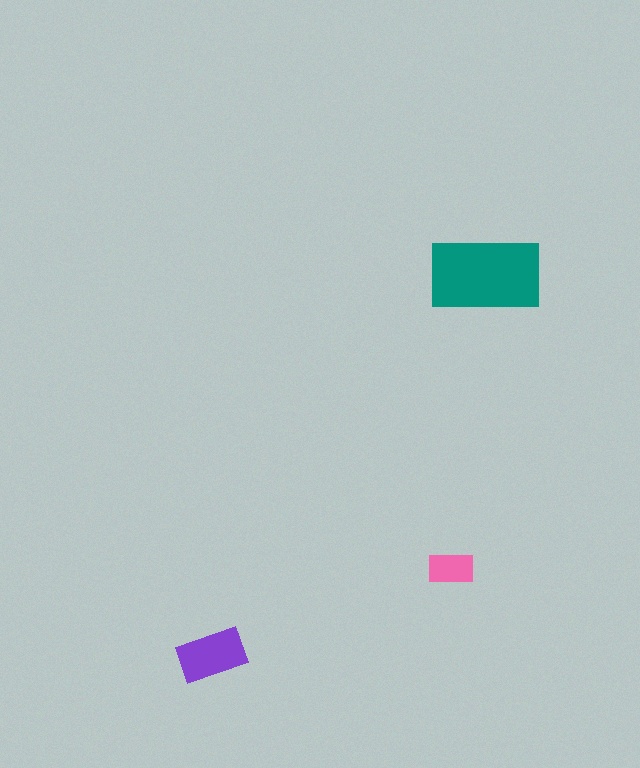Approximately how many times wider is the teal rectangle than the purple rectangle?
About 1.5 times wider.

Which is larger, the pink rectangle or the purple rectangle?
The purple one.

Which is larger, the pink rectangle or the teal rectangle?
The teal one.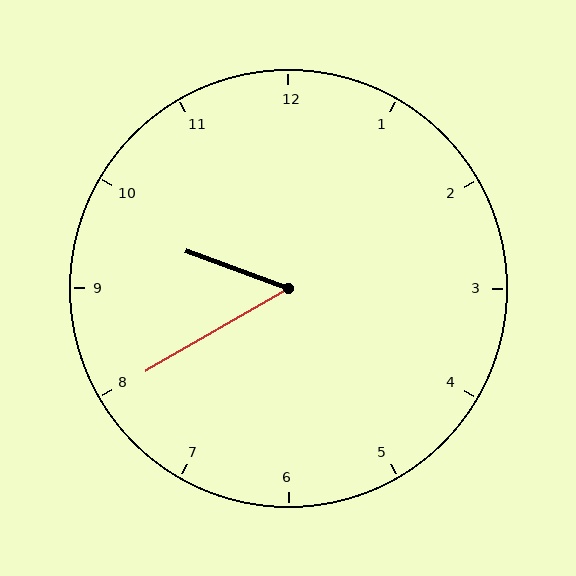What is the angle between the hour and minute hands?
Approximately 50 degrees.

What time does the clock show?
9:40.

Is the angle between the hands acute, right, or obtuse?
It is acute.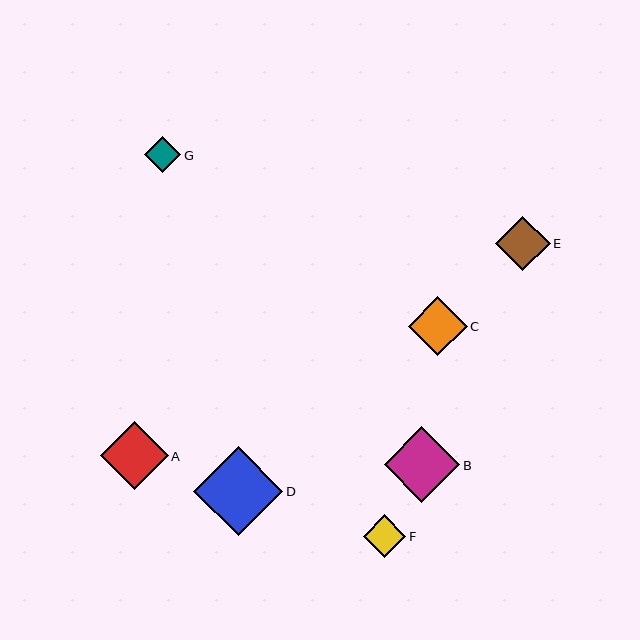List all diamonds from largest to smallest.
From largest to smallest: D, B, A, C, E, F, G.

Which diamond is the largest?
Diamond D is the largest with a size of approximately 90 pixels.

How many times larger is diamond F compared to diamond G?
Diamond F is approximately 1.2 times the size of diamond G.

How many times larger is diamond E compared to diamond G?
Diamond E is approximately 1.5 times the size of diamond G.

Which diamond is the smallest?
Diamond G is the smallest with a size of approximately 36 pixels.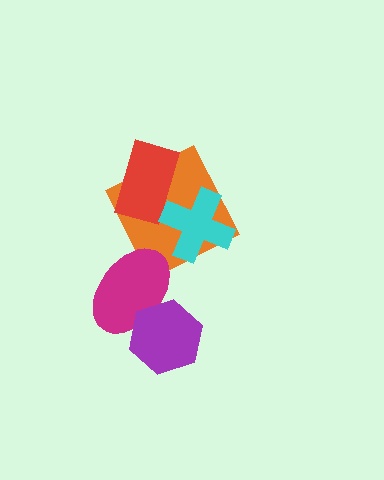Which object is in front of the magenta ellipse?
The purple hexagon is in front of the magenta ellipse.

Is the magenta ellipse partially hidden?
Yes, it is partially covered by another shape.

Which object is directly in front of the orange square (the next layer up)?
The red rectangle is directly in front of the orange square.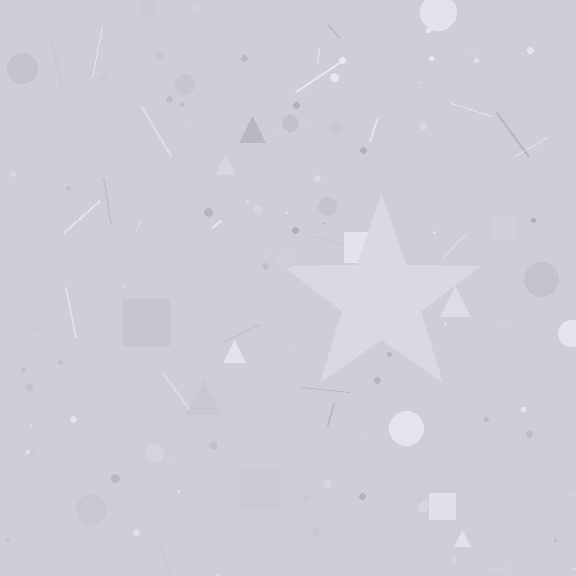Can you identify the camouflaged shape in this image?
The camouflaged shape is a star.